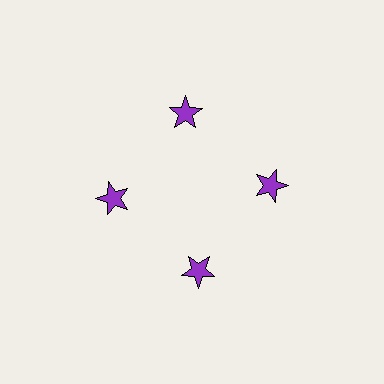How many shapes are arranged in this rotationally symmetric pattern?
There are 4 shapes, arranged in 4 groups of 1.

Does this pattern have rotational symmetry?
Yes, this pattern has 4-fold rotational symmetry. It looks the same after rotating 90 degrees around the center.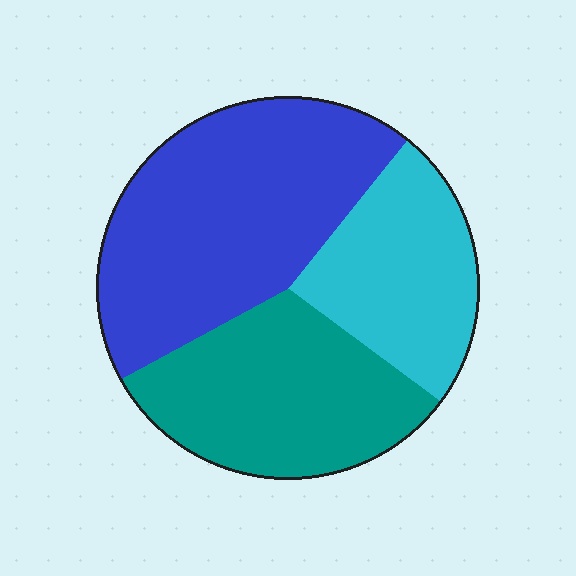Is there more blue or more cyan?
Blue.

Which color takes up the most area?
Blue, at roughly 45%.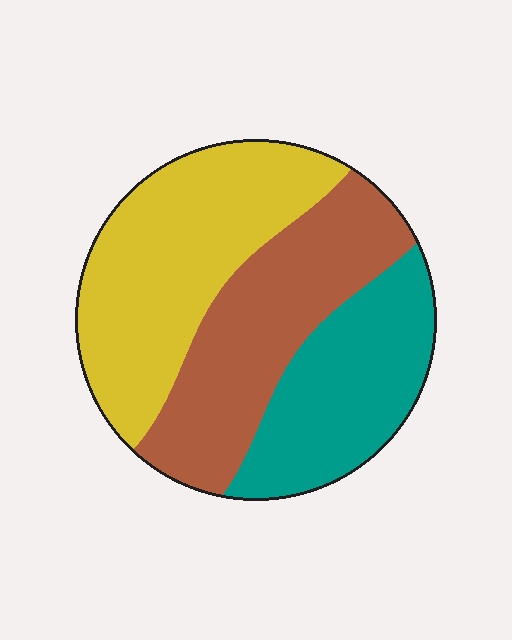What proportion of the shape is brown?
Brown covers around 35% of the shape.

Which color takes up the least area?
Teal, at roughly 30%.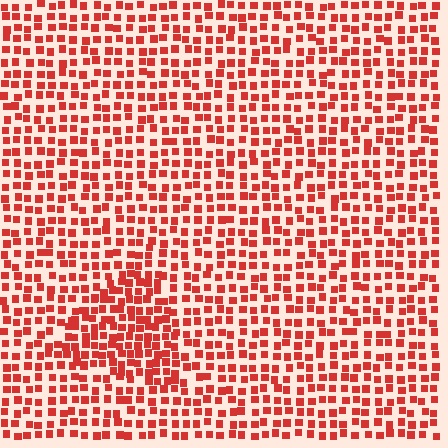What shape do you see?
I see a triangle.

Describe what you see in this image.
The image contains small red elements arranged at two different densities. A triangle-shaped region is visible where the elements are more densely packed than the surrounding area.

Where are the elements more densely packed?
The elements are more densely packed inside the triangle boundary.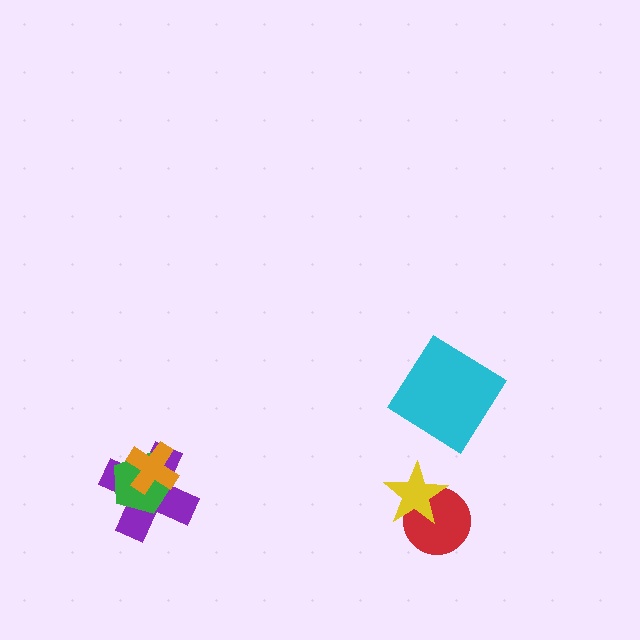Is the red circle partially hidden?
Yes, it is partially covered by another shape.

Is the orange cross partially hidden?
No, no other shape covers it.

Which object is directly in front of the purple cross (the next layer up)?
The green pentagon is directly in front of the purple cross.